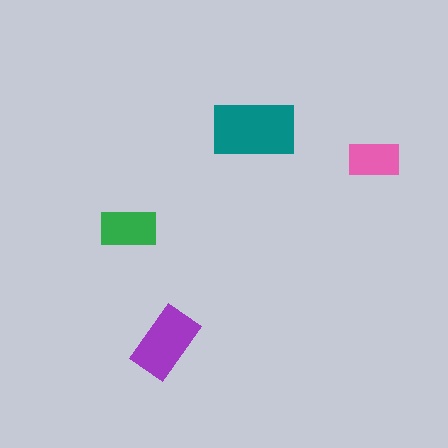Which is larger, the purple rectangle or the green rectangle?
The purple one.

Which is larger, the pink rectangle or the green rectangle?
The green one.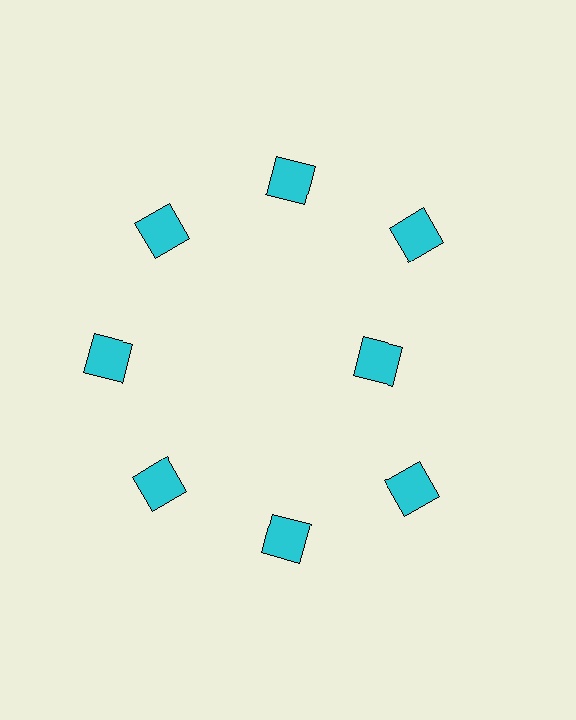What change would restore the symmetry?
The symmetry would be restored by moving it outward, back onto the ring so that all 8 squares sit at equal angles and equal distance from the center.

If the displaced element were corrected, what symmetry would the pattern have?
It would have 8-fold rotational symmetry — the pattern would map onto itself every 45 degrees.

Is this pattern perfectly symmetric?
No. The 8 cyan squares are arranged in a ring, but one element near the 3 o'clock position is pulled inward toward the center, breaking the 8-fold rotational symmetry.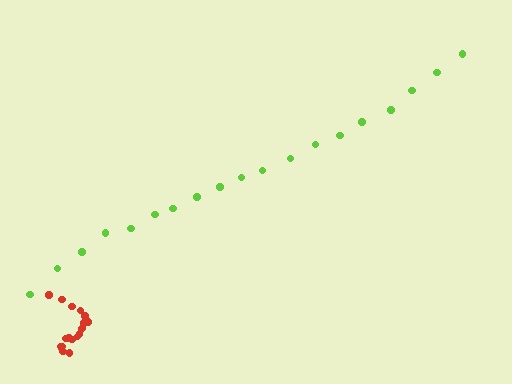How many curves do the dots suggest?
There are 2 distinct paths.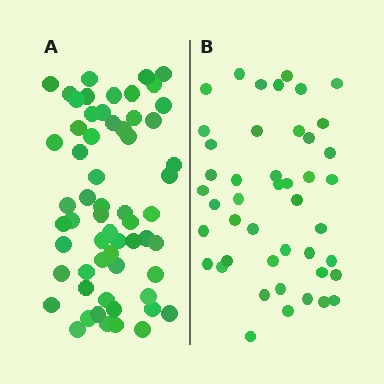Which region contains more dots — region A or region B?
Region A (the left region) has more dots.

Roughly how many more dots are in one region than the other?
Region A has approximately 15 more dots than region B.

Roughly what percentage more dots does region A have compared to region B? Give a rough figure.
About 35% more.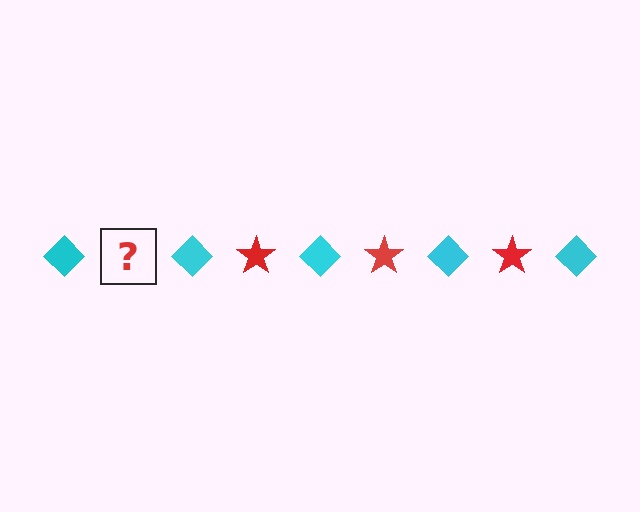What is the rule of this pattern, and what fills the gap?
The rule is that the pattern alternates between cyan diamond and red star. The gap should be filled with a red star.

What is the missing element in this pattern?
The missing element is a red star.